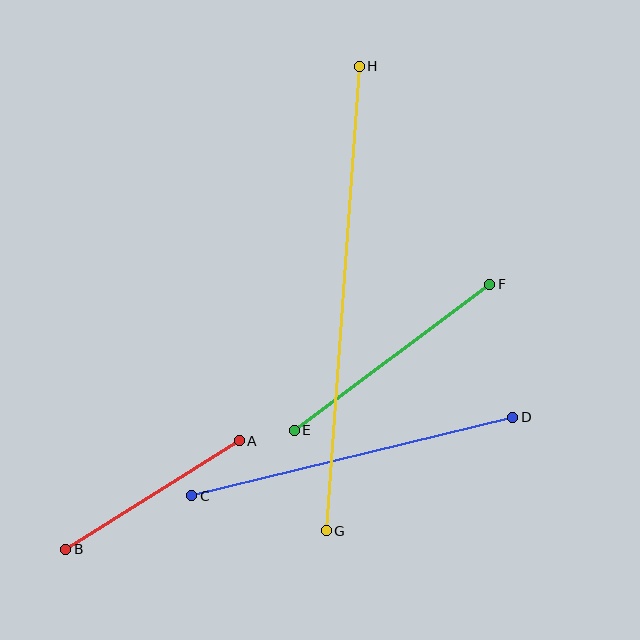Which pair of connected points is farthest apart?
Points G and H are farthest apart.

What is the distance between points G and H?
The distance is approximately 466 pixels.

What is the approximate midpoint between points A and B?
The midpoint is at approximately (153, 495) pixels.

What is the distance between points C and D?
The distance is approximately 331 pixels.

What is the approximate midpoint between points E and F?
The midpoint is at approximately (392, 357) pixels.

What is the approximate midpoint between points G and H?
The midpoint is at approximately (343, 299) pixels.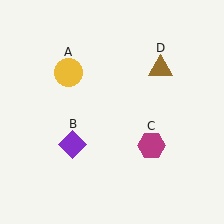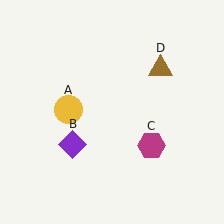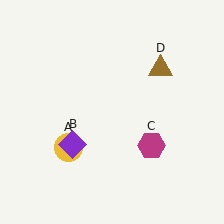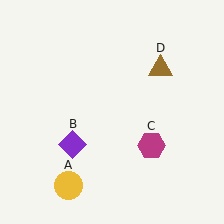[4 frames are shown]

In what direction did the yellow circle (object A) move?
The yellow circle (object A) moved down.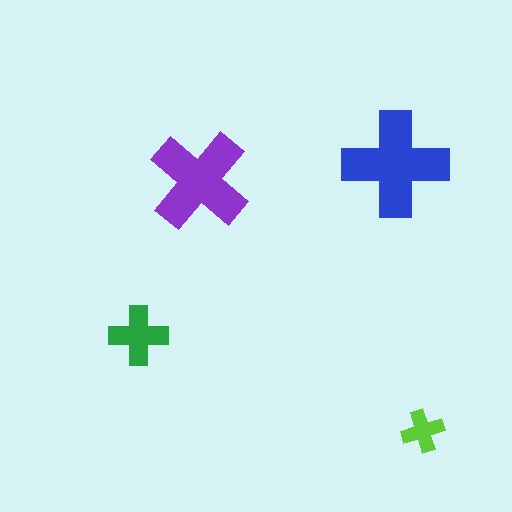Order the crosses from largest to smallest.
the blue one, the purple one, the green one, the lime one.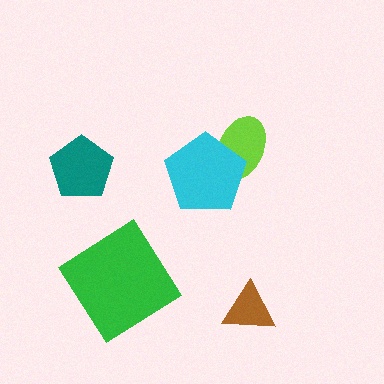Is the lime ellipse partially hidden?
Yes, it is partially covered by another shape.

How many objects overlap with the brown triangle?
0 objects overlap with the brown triangle.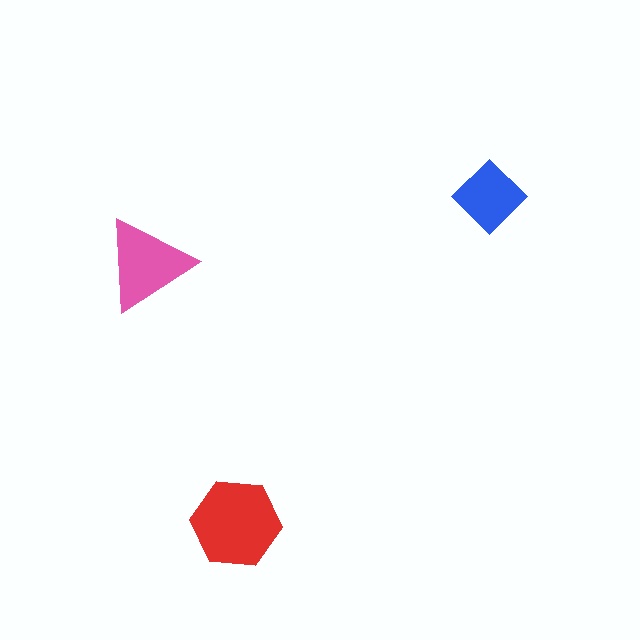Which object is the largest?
The red hexagon.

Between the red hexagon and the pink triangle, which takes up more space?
The red hexagon.